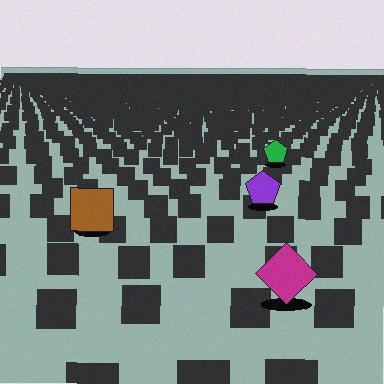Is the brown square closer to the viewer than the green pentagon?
Yes. The brown square is closer — you can tell from the texture gradient: the ground texture is coarser near it.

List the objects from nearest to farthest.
From nearest to farthest: the magenta diamond, the brown square, the purple pentagon, the green pentagon.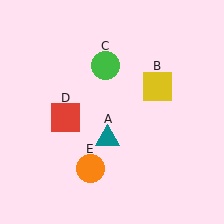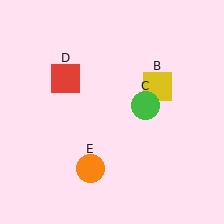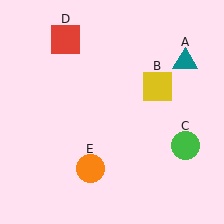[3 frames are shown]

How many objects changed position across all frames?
3 objects changed position: teal triangle (object A), green circle (object C), red square (object D).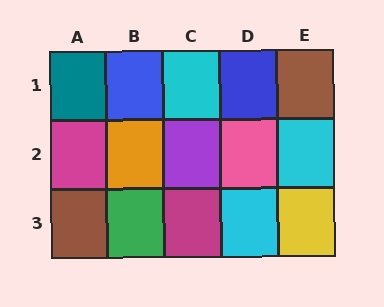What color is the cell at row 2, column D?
Pink.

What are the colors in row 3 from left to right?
Brown, green, magenta, cyan, yellow.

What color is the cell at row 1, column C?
Cyan.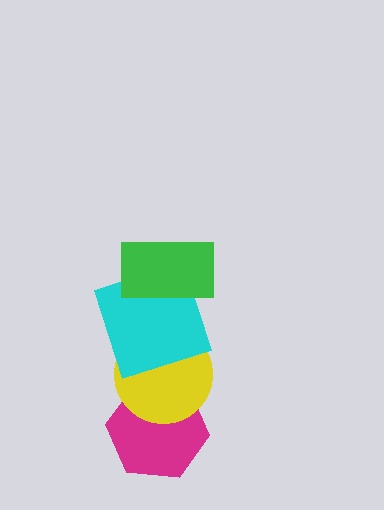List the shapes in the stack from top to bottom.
From top to bottom: the green rectangle, the cyan square, the yellow circle, the magenta hexagon.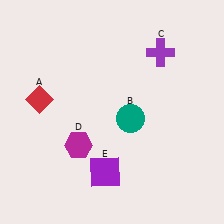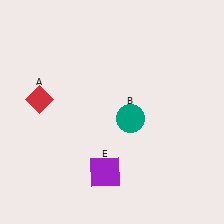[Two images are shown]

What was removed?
The magenta hexagon (D), the purple cross (C) were removed in Image 2.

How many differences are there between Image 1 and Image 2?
There are 2 differences between the two images.